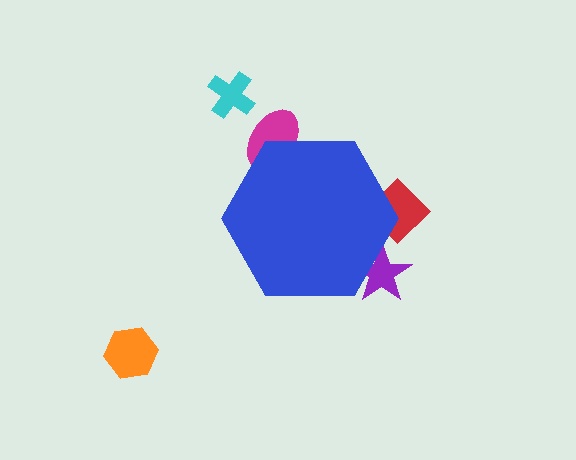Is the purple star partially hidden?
Yes, the purple star is partially hidden behind the blue hexagon.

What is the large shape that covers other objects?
A blue hexagon.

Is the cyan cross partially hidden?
No, the cyan cross is fully visible.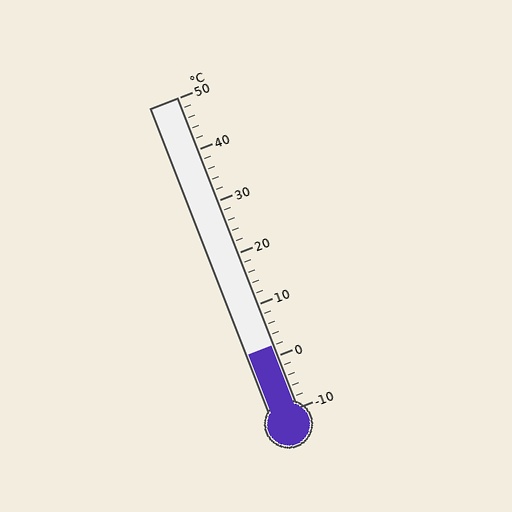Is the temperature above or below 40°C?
The temperature is below 40°C.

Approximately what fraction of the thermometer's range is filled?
The thermometer is filled to approximately 20% of its range.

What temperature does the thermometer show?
The thermometer shows approximately 2°C.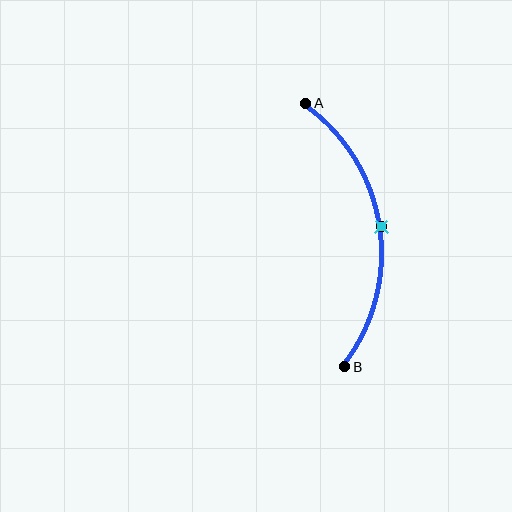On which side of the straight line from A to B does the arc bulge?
The arc bulges to the right of the straight line connecting A and B.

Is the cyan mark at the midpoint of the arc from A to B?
Yes. The cyan mark lies on the arc at equal arc-length from both A and B — it is the arc midpoint.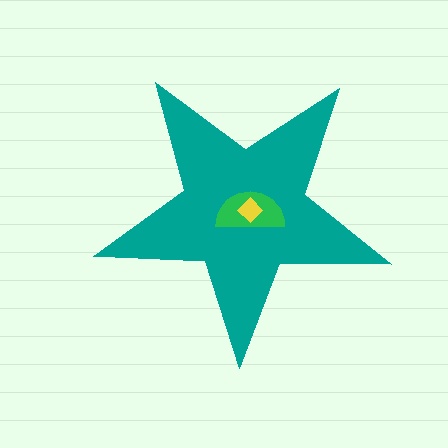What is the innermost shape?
The yellow diamond.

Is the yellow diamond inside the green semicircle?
Yes.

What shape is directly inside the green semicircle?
The yellow diamond.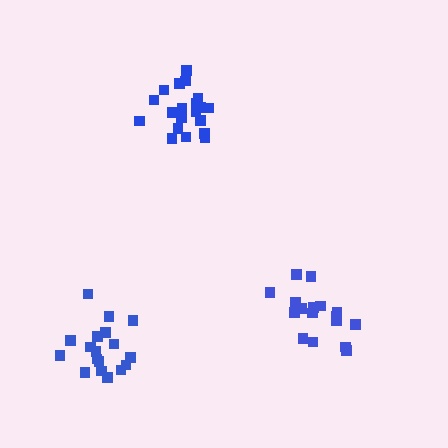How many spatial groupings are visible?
There are 3 spatial groupings.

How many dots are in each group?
Group 1: 17 dots, Group 2: 20 dots, Group 3: 18 dots (55 total).